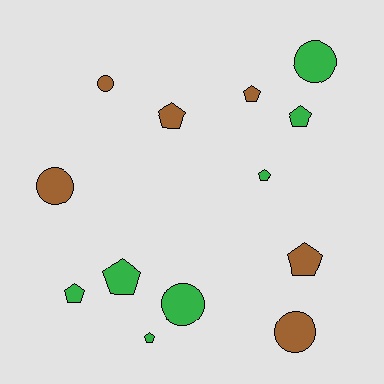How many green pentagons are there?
There are 5 green pentagons.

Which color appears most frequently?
Green, with 7 objects.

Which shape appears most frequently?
Pentagon, with 8 objects.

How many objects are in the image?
There are 13 objects.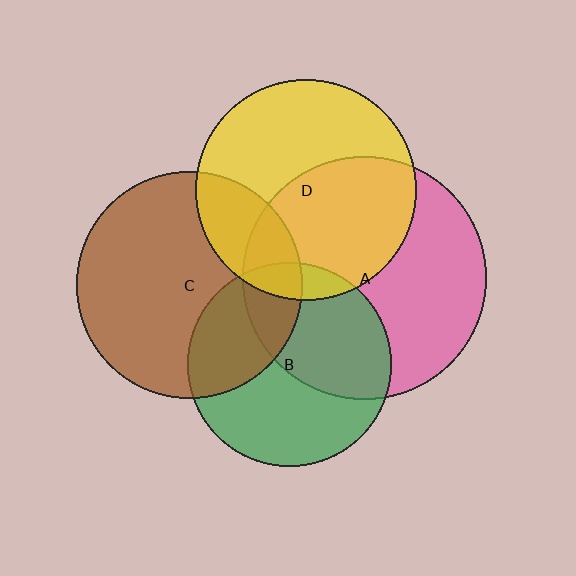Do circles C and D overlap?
Yes.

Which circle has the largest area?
Circle A (pink).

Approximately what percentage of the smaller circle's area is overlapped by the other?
Approximately 20%.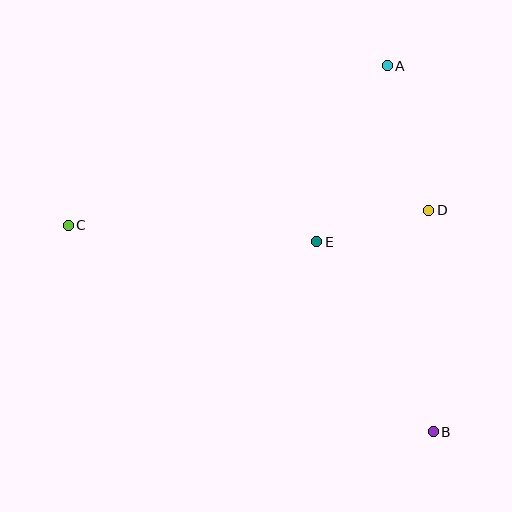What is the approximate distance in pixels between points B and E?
The distance between B and E is approximately 223 pixels.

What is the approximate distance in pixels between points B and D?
The distance between B and D is approximately 222 pixels.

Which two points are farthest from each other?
Points B and C are farthest from each other.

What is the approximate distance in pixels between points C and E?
The distance between C and E is approximately 249 pixels.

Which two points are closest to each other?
Points D and E are closest to each other.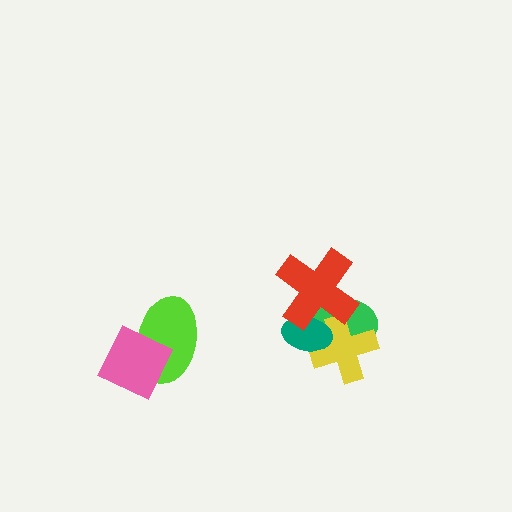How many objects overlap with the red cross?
3 objects overlap with the red cross.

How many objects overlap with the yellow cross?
3 objects overlap with the yellow cross.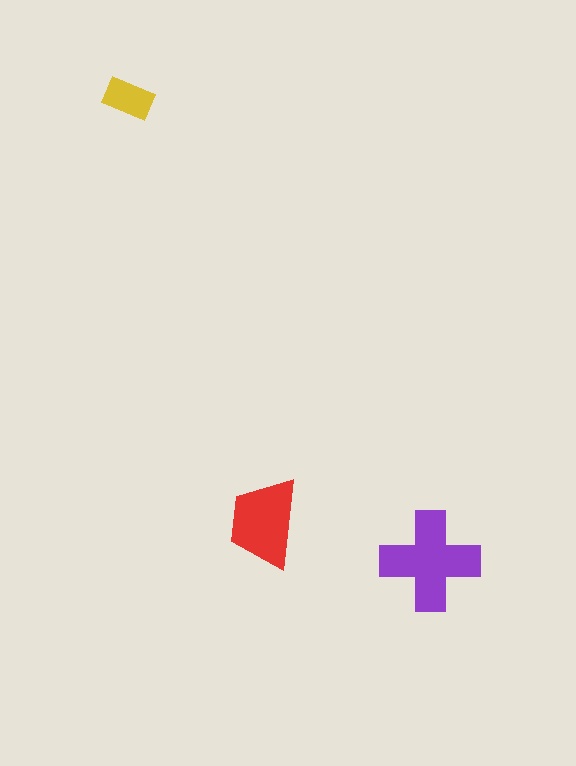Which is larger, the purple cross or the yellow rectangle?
The purple cross.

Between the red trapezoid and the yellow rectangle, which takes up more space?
The red trapezoid.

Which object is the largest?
The purple cross.